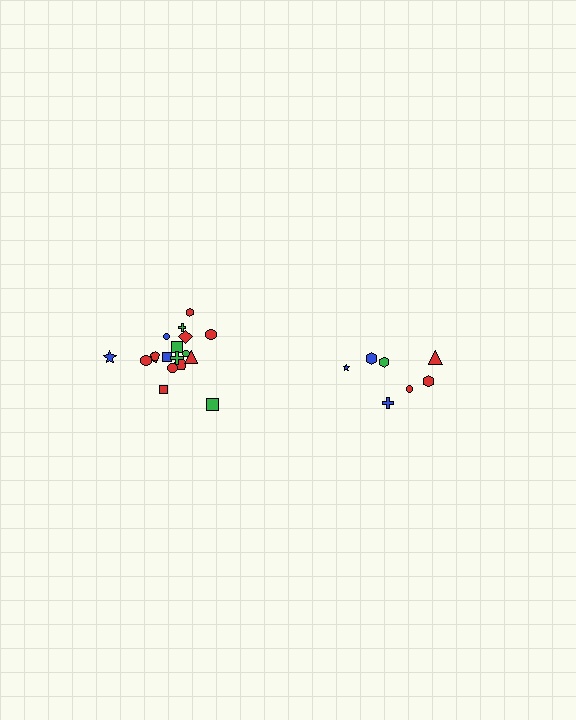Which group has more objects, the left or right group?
The left group.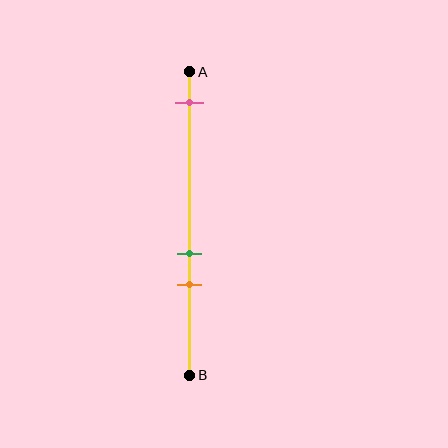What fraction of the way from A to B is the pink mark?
The pink mark is approximately 10% (0.1) of the way from A to B.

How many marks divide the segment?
There are 3 marks dividing the segment.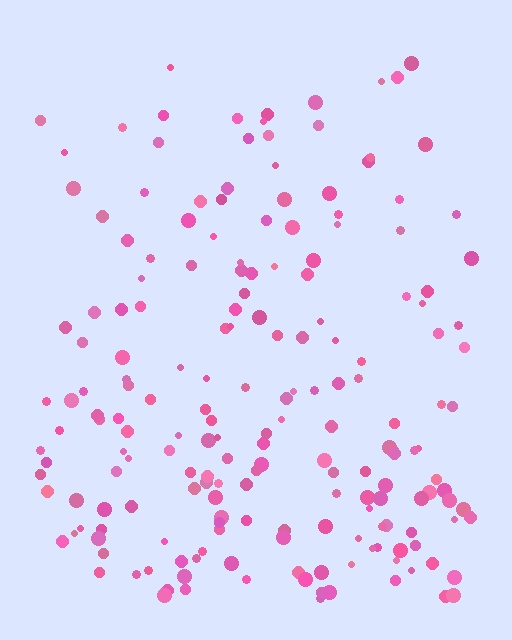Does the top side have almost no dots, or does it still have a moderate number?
Still a moderate number, just noticeably fewer than the bottom.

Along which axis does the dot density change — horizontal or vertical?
Vertical.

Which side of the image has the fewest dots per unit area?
The top.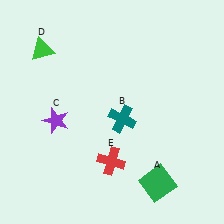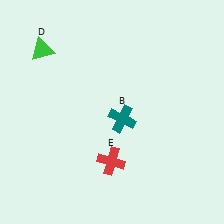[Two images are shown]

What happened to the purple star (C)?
The purple star (C) was removed in Image 2. It was in the bottom-left area of Image 1.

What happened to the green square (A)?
The green square (A) was removed in Image 2. It was in the bottom-right area of Image 1.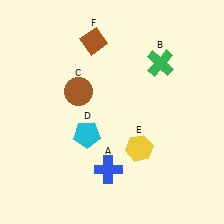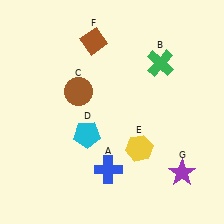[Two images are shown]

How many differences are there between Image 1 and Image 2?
There is 1 difference between the two images.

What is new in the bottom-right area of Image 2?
A purple star (G) was added in the bottom-right area of Image 2.